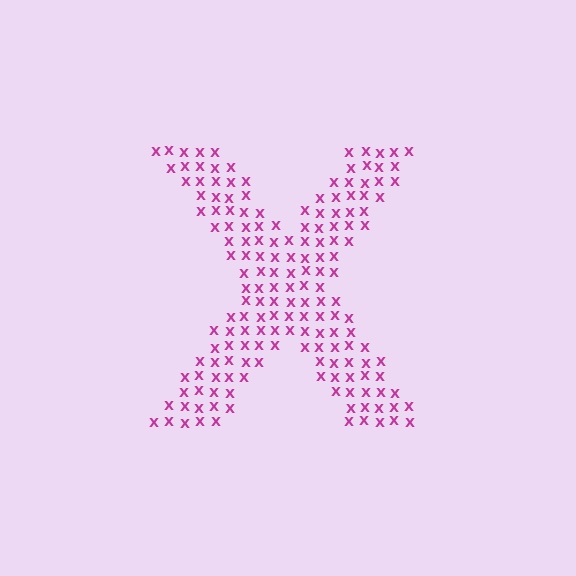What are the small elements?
The small elements are letter X's.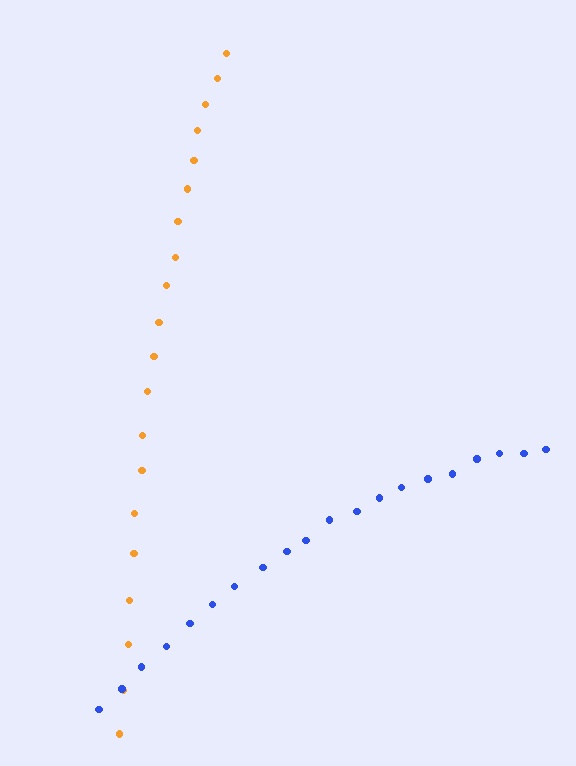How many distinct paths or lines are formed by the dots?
There are 2 distinct paths.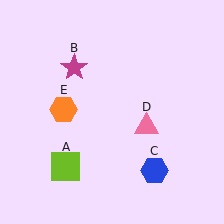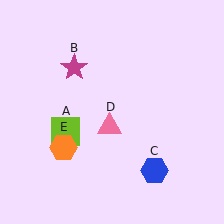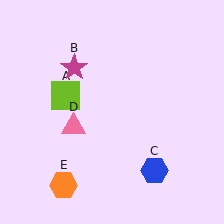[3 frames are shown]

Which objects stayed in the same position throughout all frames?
Magenta star (object B) and blue hexagon (object C) remained stationary.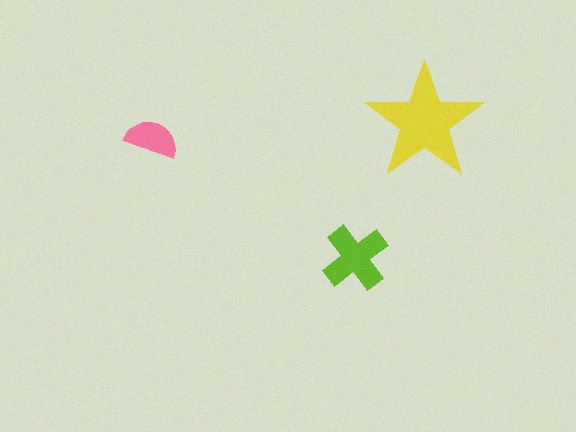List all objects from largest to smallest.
The yellow star, the lime cross, the pink semicircle.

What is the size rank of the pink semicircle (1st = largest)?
3rd.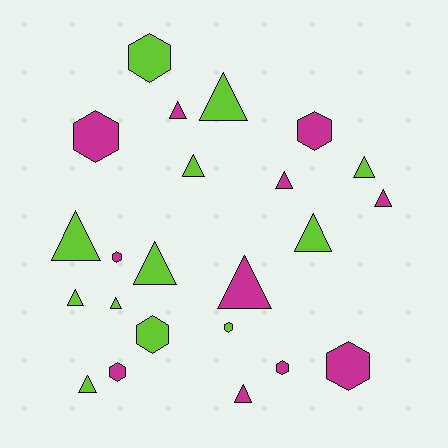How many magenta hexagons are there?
There are 6 magenta hexagons.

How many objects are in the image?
There are 23 objects.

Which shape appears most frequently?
Triangle, with 14 objects.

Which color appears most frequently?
Lime, with 12 objects.